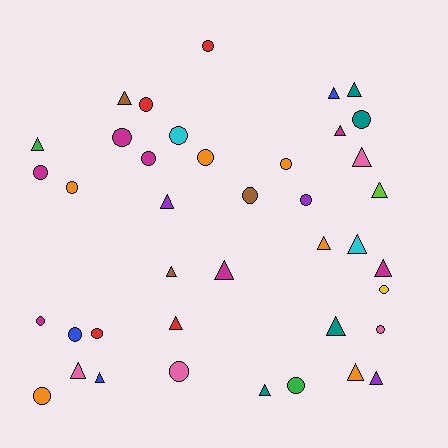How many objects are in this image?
There are 40 objects.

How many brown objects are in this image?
There are 3 brown objects.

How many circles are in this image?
There are 20 circles.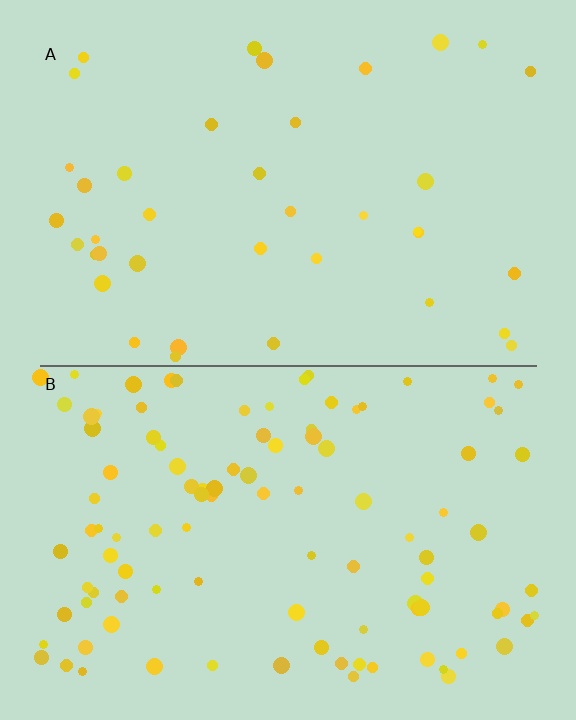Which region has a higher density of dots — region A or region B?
B (the bottom).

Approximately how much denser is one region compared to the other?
Approximately 2.7× — region B over region A.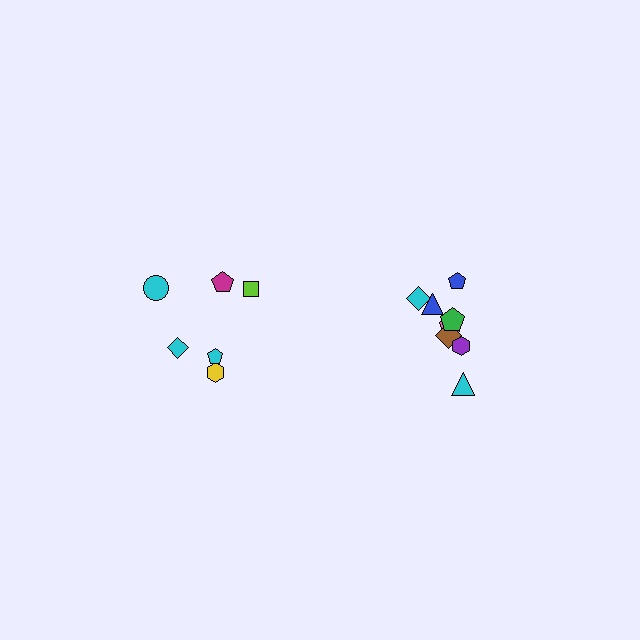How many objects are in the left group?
There are 6 objects.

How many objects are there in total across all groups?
There are 14 objects.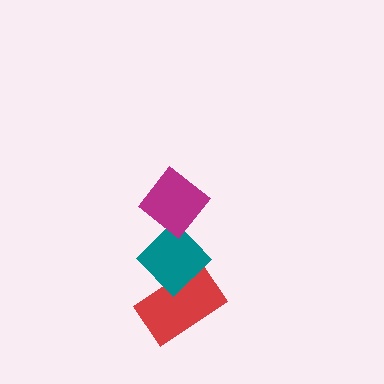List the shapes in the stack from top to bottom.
From top to bottom: the magenta diamond, the teal diamond, the red rectangle.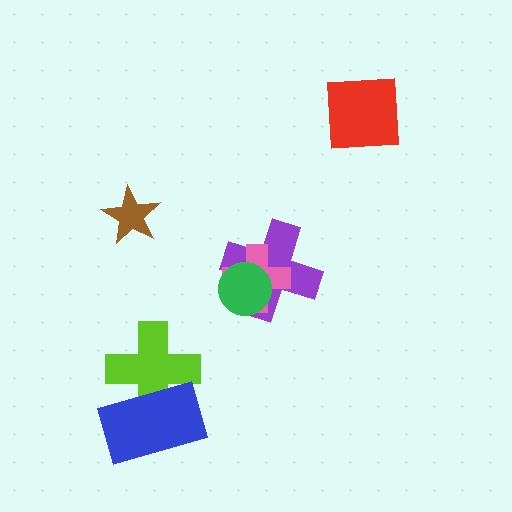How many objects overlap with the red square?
0 objects overlap with the red square.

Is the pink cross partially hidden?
Yes, it is partially covered by another shape.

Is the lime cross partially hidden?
Yes, it is partially covered by another shape.